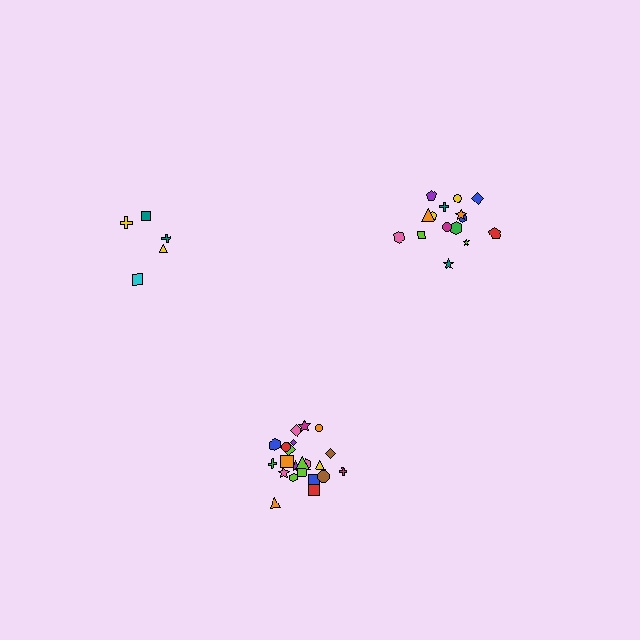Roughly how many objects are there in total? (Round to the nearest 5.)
Roughly 40 objects in total.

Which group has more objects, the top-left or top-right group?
The top-right group.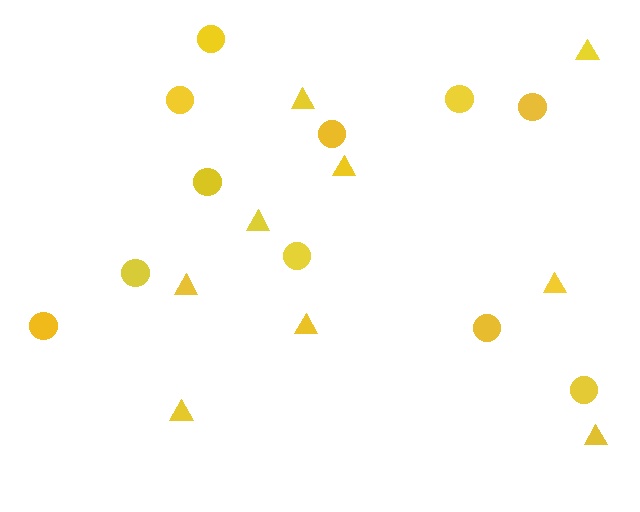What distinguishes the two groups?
There are 2 groups: one group of triangles (9) and one group of circles (11).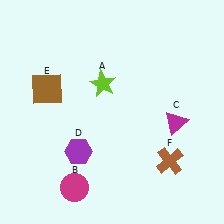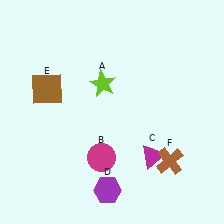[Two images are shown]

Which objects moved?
The objects that moved are: the magenta circle (B), the magenta triangle (C), the purple hexagon (D).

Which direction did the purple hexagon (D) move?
The purple hexagon (D) moved down.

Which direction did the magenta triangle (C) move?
The magenta triangle (C) moved down.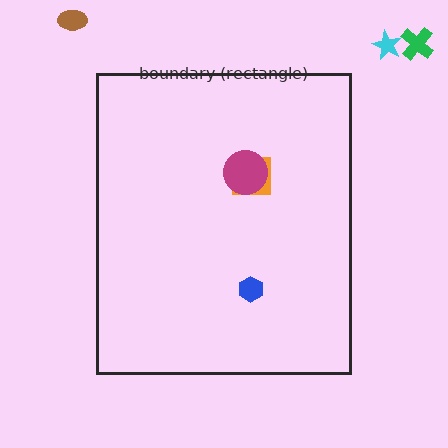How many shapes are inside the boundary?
3 inside, 3 outside.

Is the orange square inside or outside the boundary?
Inside.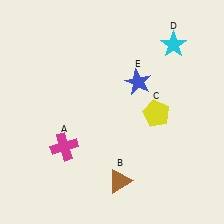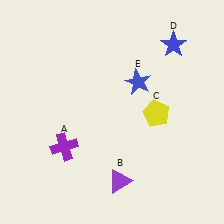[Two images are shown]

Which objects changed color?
A changed from magenta to purple. B changed from brown to purple. D changed from cyan to blue.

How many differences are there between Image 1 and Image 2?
There are 3 differences between the two images.